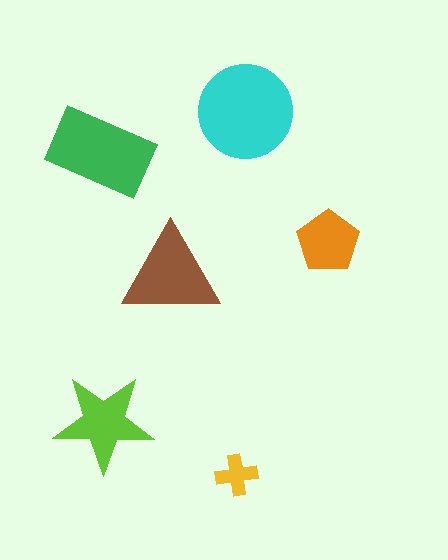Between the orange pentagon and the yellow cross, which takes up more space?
The orange pentagon.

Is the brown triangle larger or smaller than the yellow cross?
Larger.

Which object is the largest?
The cyan circle.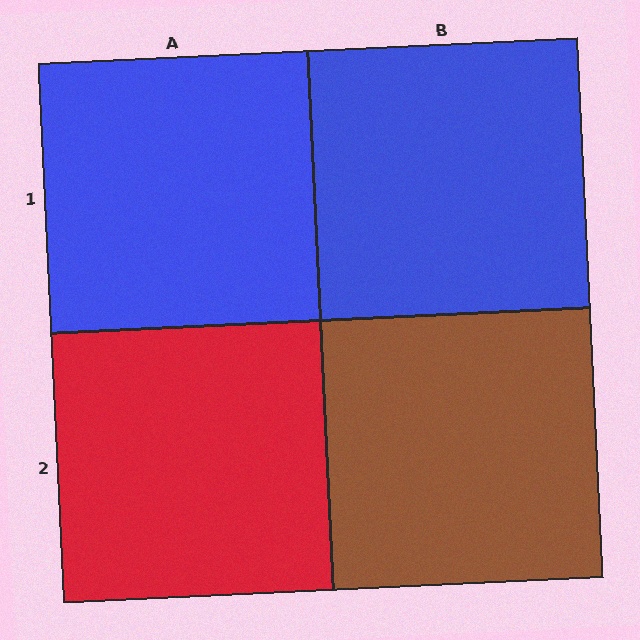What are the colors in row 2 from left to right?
Red, brown.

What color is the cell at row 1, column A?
Blue.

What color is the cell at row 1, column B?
Blue.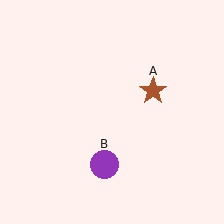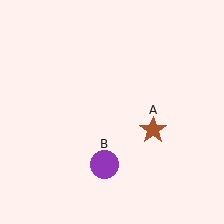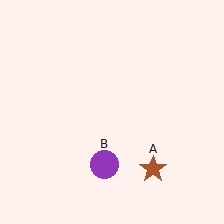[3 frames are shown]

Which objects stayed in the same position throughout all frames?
Purple circle (object B) remained stationary.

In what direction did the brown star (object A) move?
The brown star (object A) moved down.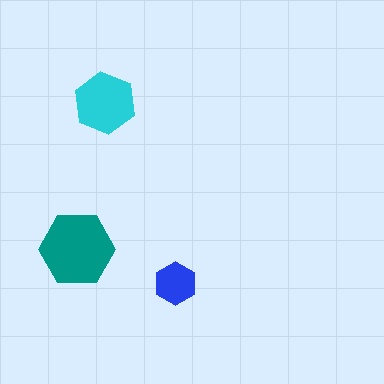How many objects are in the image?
There are 3 objects in the image.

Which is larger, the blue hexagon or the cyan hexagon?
The cyan one.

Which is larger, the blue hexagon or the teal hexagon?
The teal one.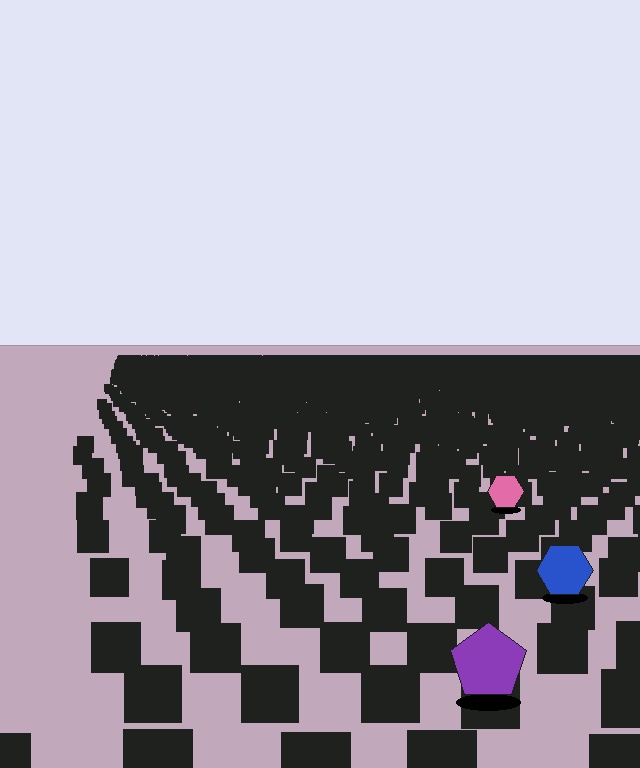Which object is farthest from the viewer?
The pink hexagon is farthest from the viewer. It appears smaller and the ground texture around it is denser.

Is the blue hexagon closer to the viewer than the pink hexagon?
Yes. The blue hexagon is closer — you can tell from the texture gradient: the ground texture is coarser near it.